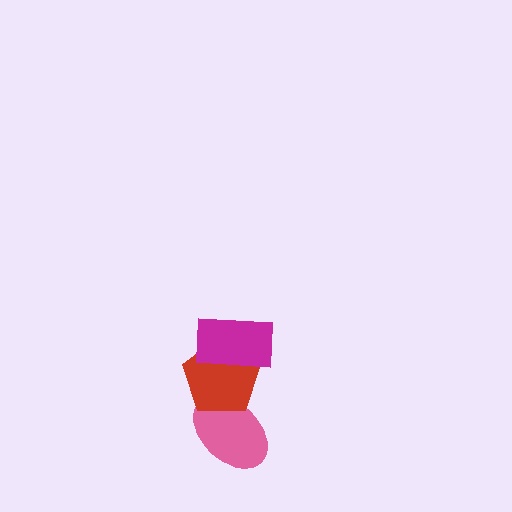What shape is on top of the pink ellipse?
The red pentagon is on top of the pink ellipse.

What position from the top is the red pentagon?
The red pentagon is 2nd from the top.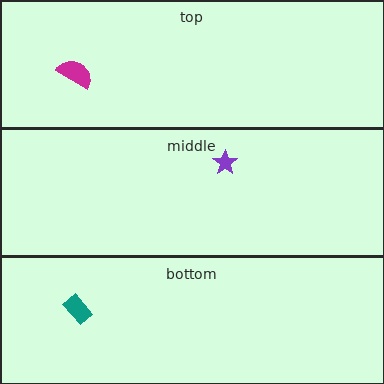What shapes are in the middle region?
The purple star.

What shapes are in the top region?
The magenta semicircle.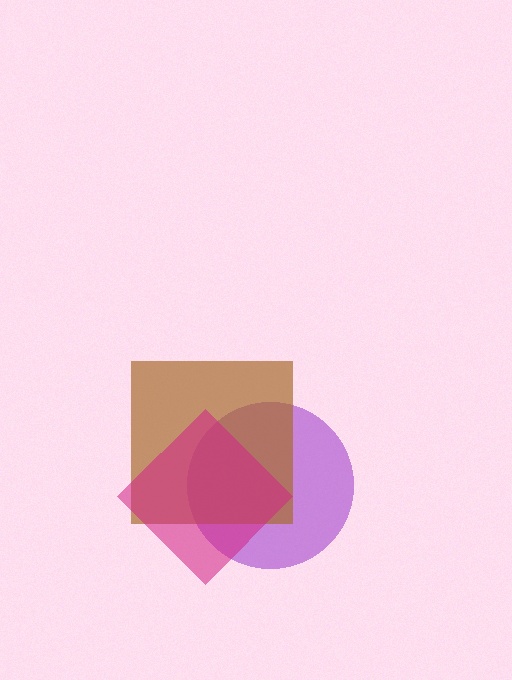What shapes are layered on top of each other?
The layered shapes are: a purple circle, a brown square, a magenta diamond.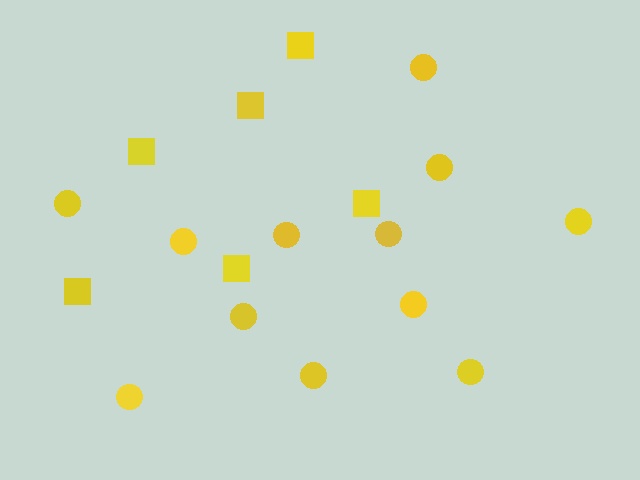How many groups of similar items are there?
There are 2 groups: one group of squares (6) and one group of circles (12).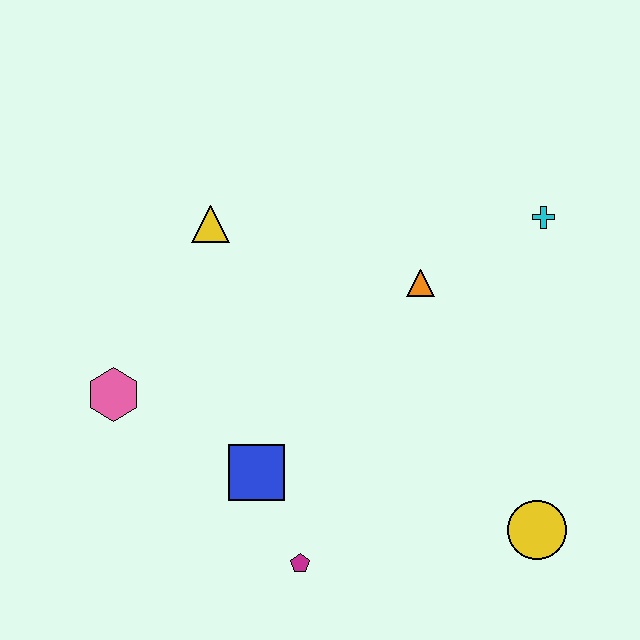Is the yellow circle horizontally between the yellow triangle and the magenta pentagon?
No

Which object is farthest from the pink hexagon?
The cyan cross is farthest from the pink hexagon.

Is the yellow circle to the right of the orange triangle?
Yes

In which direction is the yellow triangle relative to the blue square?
The yellow triangle is above the blue square.